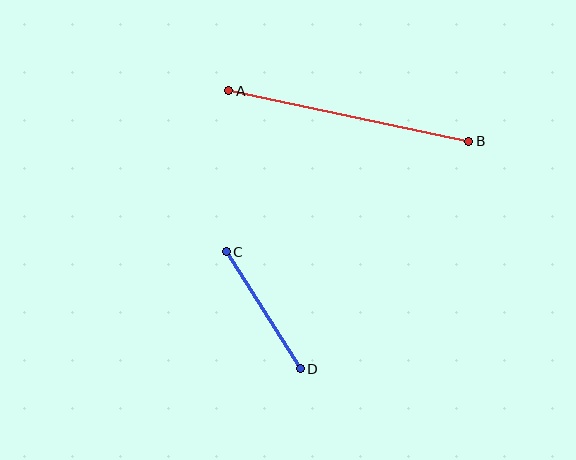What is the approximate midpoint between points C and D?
The midpoint is at approximately (263, 310) pixels.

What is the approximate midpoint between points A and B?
The midpoint is at approximately (349, 116) pixels.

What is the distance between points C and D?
The distance is approximately 138 pixels.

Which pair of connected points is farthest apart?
Points A and B are farthest apart.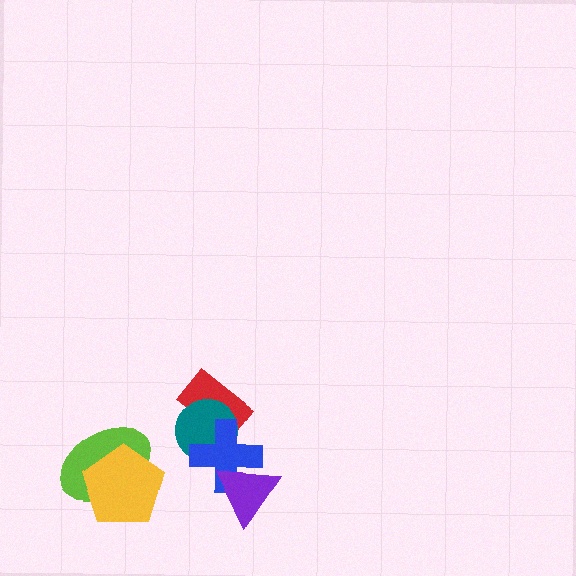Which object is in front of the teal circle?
The blue cross is in front of the teal circle.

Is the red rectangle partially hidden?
Yes, it is partially covered by another shape.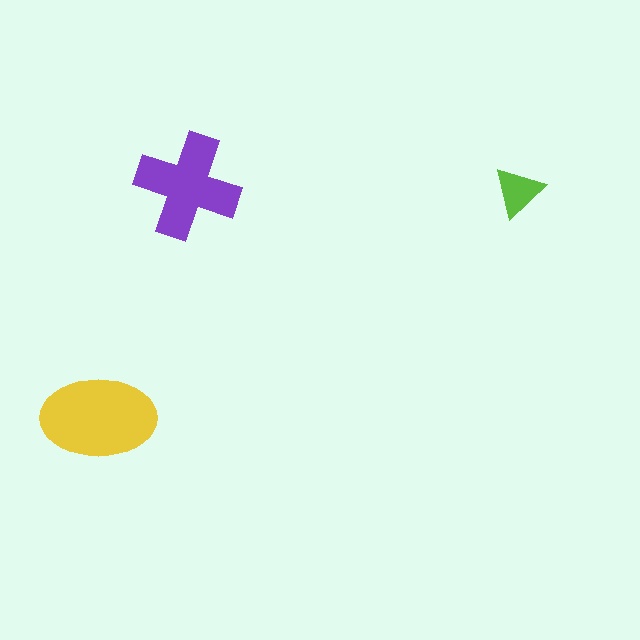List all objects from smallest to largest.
The lime triangle, the purple cross, the yellow ellipse.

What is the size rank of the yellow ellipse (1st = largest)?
1st.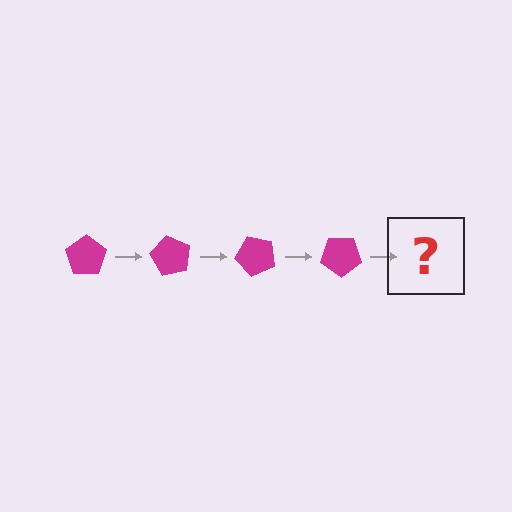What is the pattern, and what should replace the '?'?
The pattern is that the pentagon rotates 60 degrees each step. The '?' should be a magenta pentagon rotated 240 degrees.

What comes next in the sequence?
The next element should be a magenta pentagon rotated 240 degrees.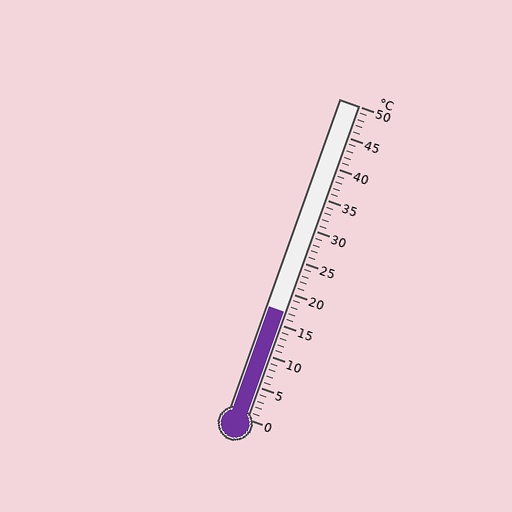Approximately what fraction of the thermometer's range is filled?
The thermometer is filled to approximately 35% of its range.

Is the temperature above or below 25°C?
The temperature is below 25°C.